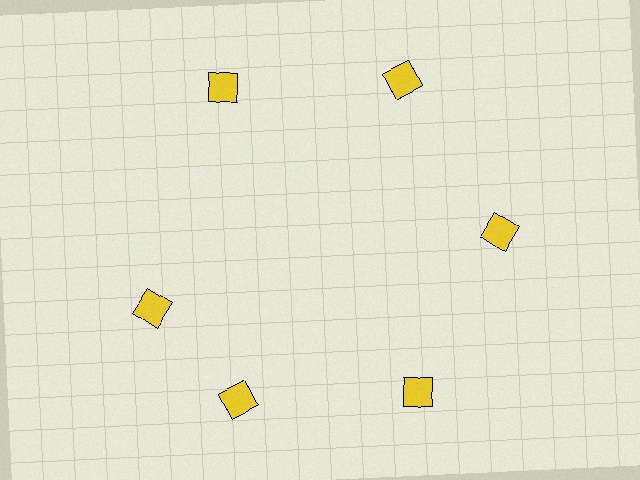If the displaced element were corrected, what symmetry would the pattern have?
It would have 6-fold rotational symmetry — the pattern would map onto itself every 60 degrees.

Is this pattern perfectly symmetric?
No. The 6 yellow squares are arranged in a ring, but one element near the 9 o'clock position is rotated out of alignment along the ring, breaking the 6-fold rotational symmetry.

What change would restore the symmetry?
The symmetry would be restored by rotating it back into even spacing with its neighbors so that all 6 squares sit at equal angles and equal distance from the center.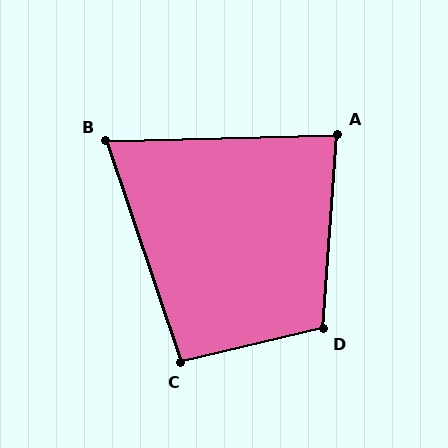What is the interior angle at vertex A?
Approximately 84 degrees (acute).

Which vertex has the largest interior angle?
D, at approximately 107 degrees.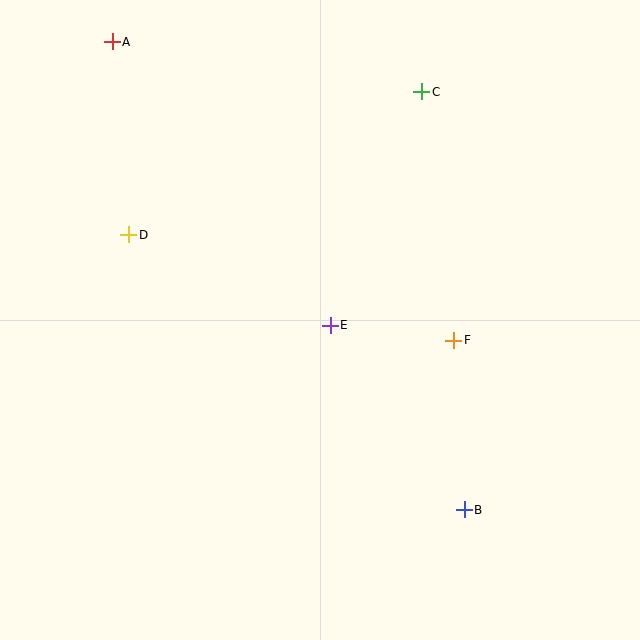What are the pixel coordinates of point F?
Point F is at (454, 340).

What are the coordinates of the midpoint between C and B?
The midpoint between C and B is at (443, 301).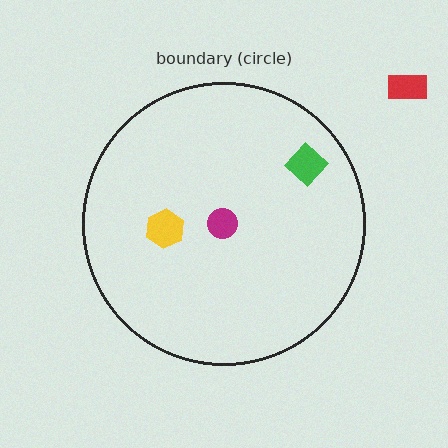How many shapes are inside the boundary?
3 inside, 1 outside.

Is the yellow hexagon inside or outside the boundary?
Inside.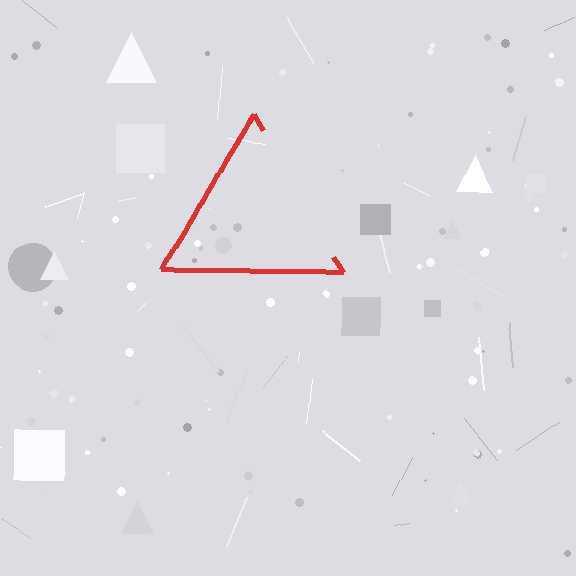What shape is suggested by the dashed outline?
The dashed outline suggests a triangle.